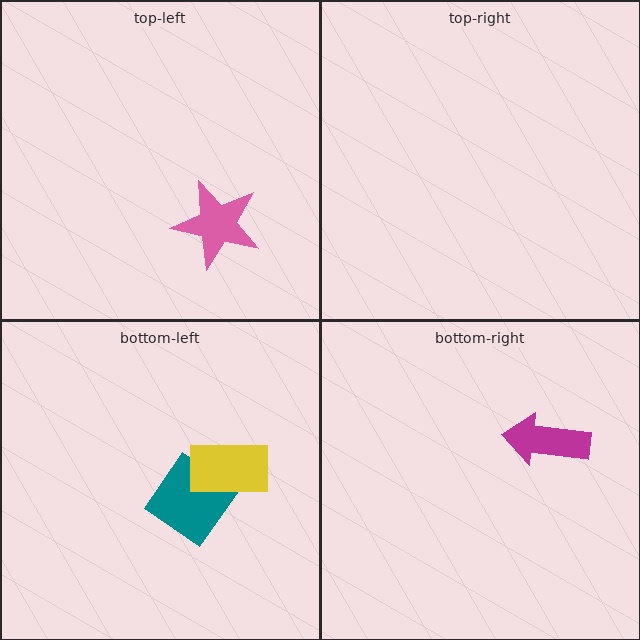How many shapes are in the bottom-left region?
2.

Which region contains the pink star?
The top-left region.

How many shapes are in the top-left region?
1.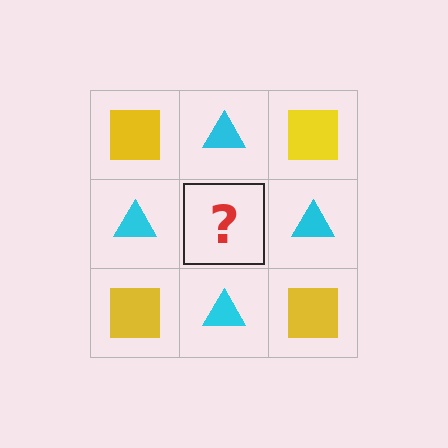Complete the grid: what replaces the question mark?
The question mark should be replaced with a yellow square.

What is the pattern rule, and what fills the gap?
The rule is that it alternates yellow square and cyan triangle in a checkerboard pattern. The gap should be filled with a yellow square.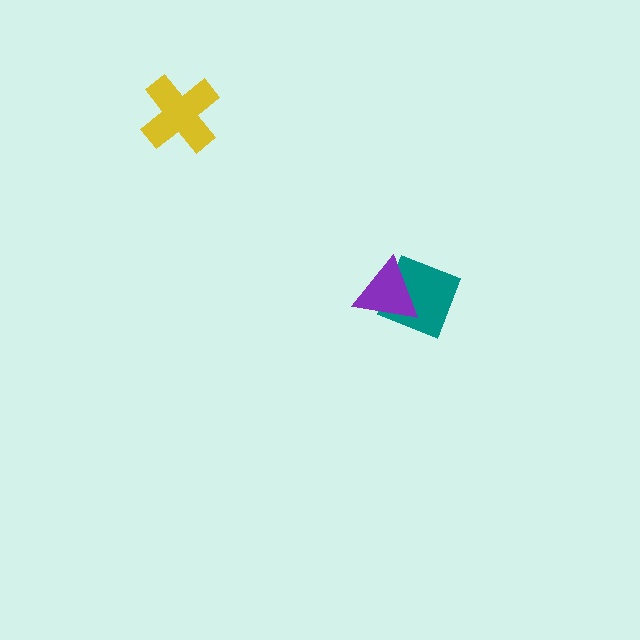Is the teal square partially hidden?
Yes, it is partially covered by another shape.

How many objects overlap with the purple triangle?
1 object overlaps with the purple triangle.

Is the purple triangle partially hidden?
No, no other shape covers it.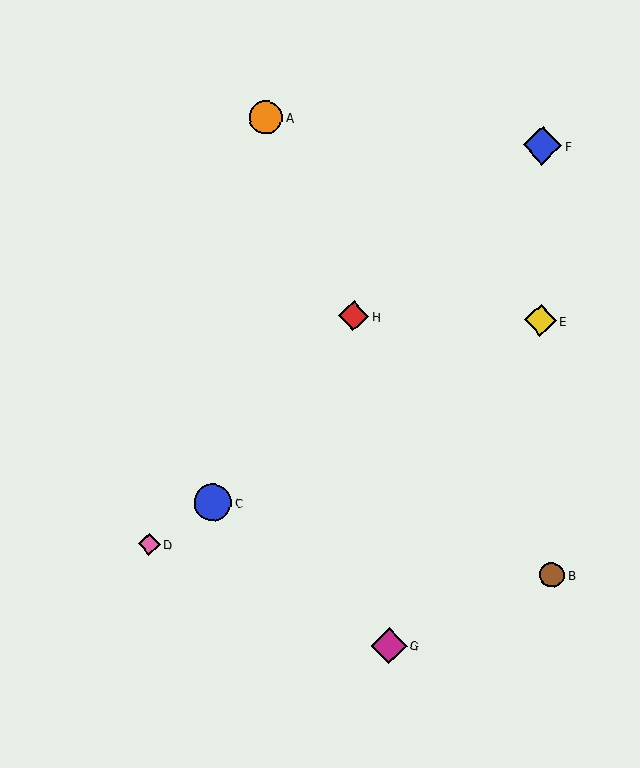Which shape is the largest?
The blue diamond (labeled F) is the largest.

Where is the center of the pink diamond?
The center of the pink diamond is at (149, 544).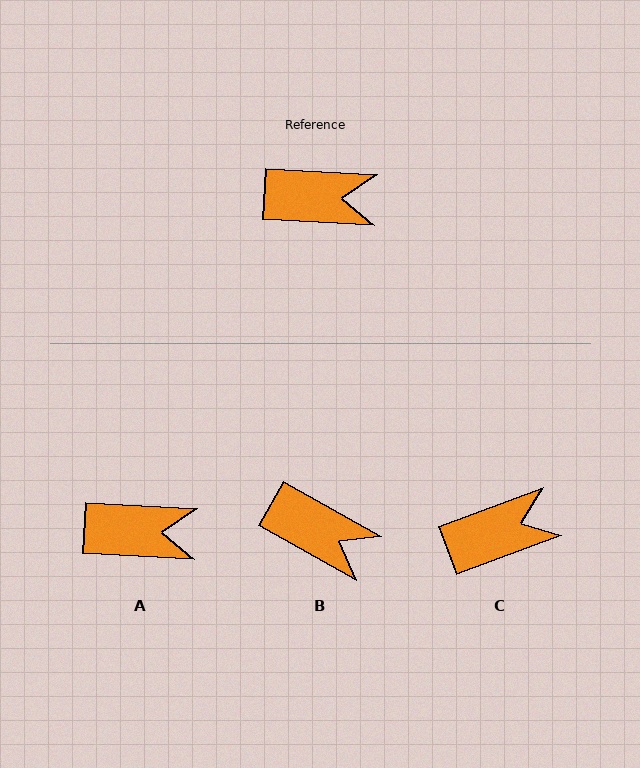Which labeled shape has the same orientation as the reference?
A.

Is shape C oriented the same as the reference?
No, it is off by about 23 degrees.